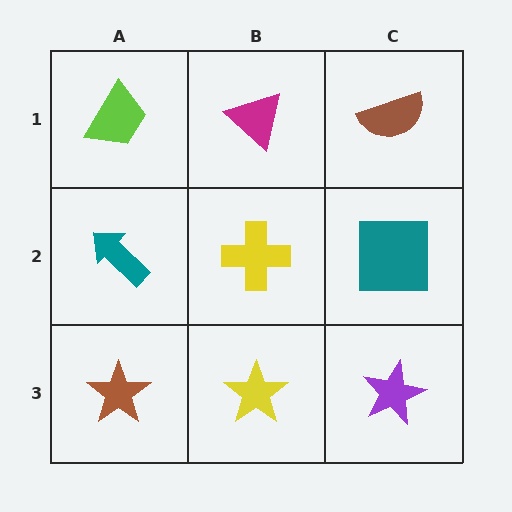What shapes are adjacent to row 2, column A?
A lime trapezoid (row 1, column A), a brown star (row 3, column A), a yellow cross (row 2, column B).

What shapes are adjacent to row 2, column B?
A magenta triangle (row 1, column B), a yellow star (row 3, column B), a teal arrow (row 2, column A), a teal square (row 2, column C).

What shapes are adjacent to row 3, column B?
A yellow cross (row 2, column B), a brown star (row 3, column A), a purple star (row 3, column C).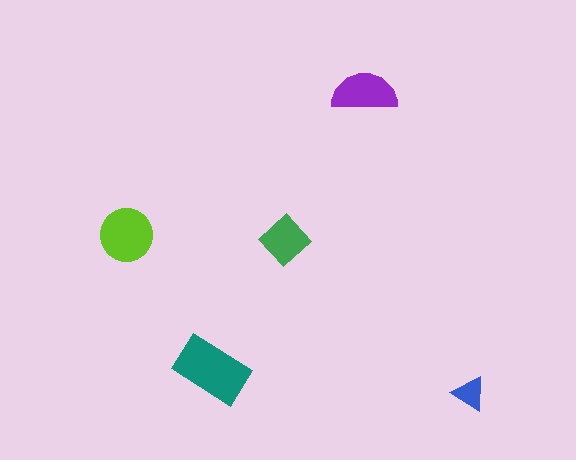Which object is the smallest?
The blue triangle.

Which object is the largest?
The teal rectangle.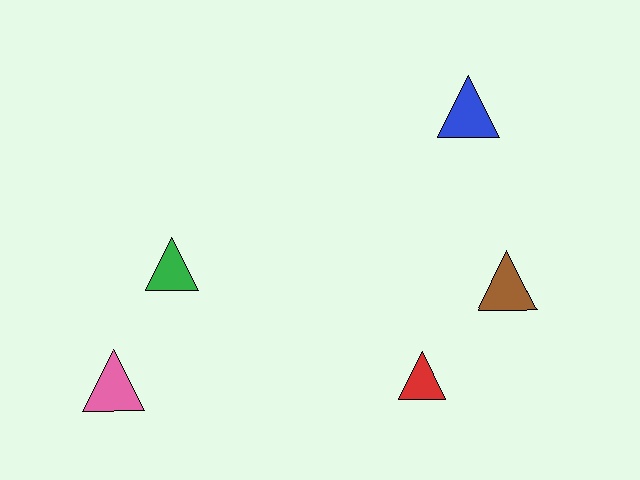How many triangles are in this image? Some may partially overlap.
There are 5 triangles.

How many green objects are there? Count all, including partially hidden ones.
There is 1 green object.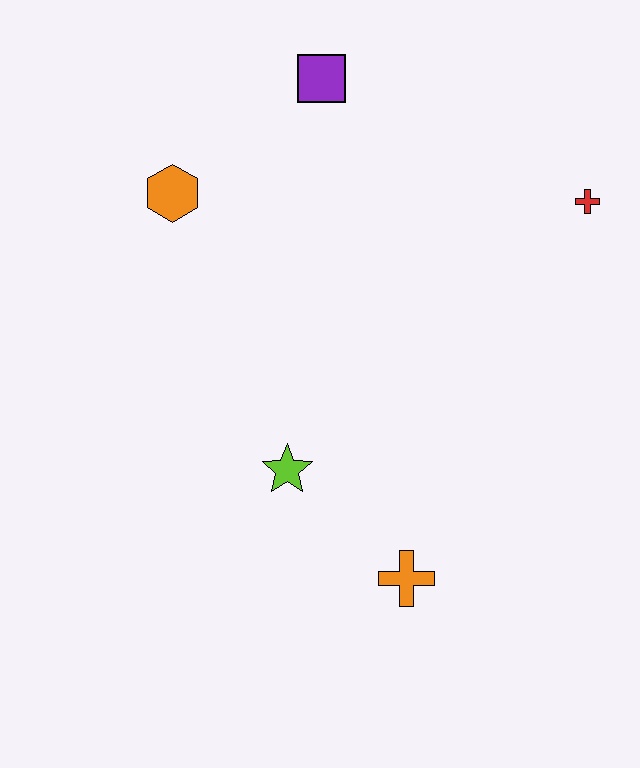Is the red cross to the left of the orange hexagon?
No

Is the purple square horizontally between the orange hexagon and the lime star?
No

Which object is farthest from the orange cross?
The purple square is farthest from the orange cross.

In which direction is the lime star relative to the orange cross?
The lime star is to the left of the orange cross.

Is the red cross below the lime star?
No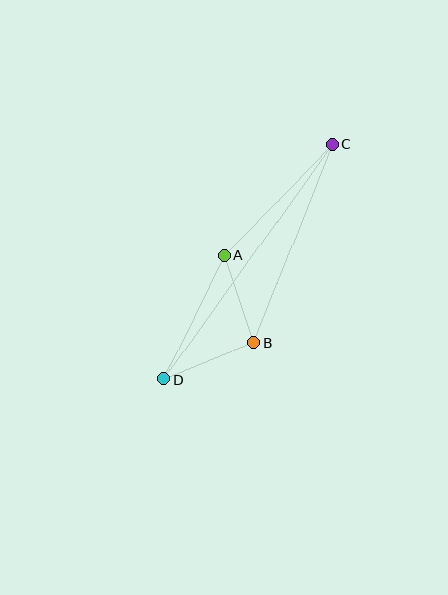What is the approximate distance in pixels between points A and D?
The distance between A and D is approximately 138 pixels.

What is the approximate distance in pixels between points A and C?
The distance between A and C is approximately 155 pixels.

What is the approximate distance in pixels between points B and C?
The distance between B and C is approximately 214 pixels.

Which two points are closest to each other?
Points A and B are closest to each other.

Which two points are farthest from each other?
Points C and D are farthest from each other.